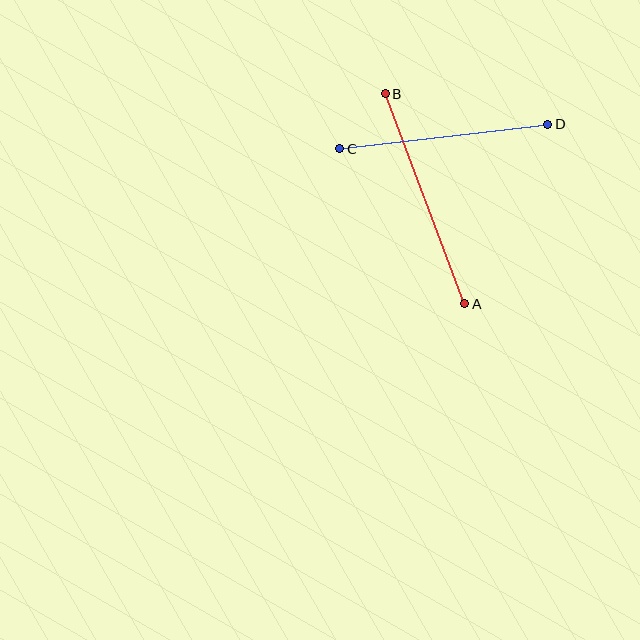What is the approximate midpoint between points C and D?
The midpoint is at approximately (444, 136) pixels.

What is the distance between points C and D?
The distance is approximately 209 pixels.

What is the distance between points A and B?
The distance is approximately 224 pixels.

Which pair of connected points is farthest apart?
Points A and B are farthest apart.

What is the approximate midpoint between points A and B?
The midpoint is at approximately (425, 199) pixels.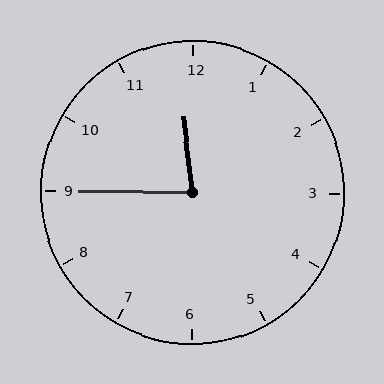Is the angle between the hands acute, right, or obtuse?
It is acute.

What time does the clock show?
11:45.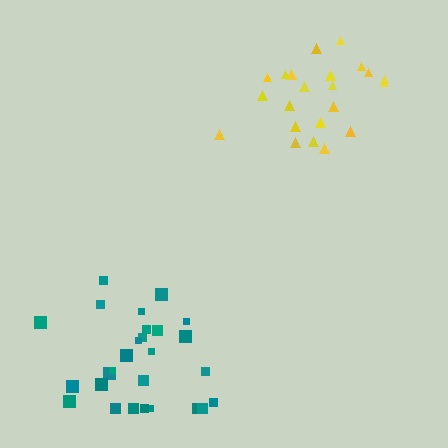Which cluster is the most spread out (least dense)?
Teal.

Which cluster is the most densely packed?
Yellow.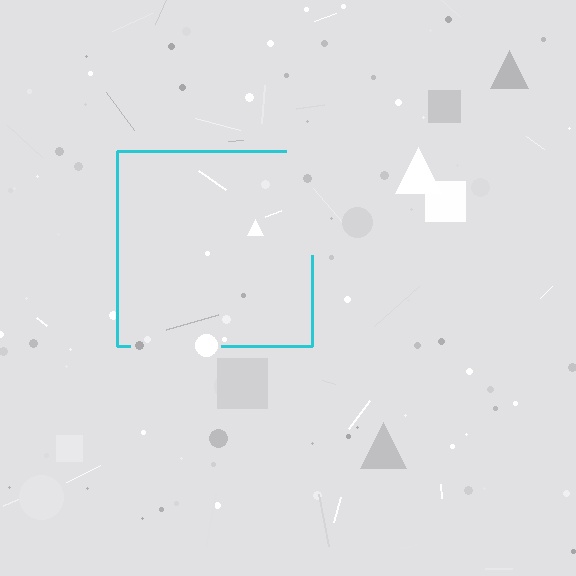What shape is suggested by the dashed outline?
The dashed outline suggests a square.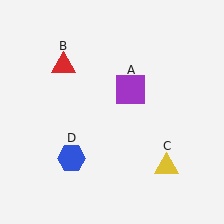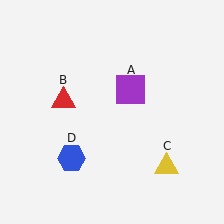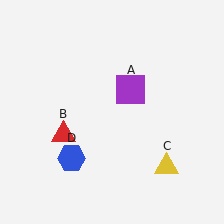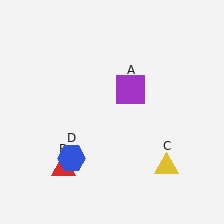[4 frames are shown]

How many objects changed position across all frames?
1 object changed position: red triangle (object B).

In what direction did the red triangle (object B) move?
The red triangle (object B) moved down.